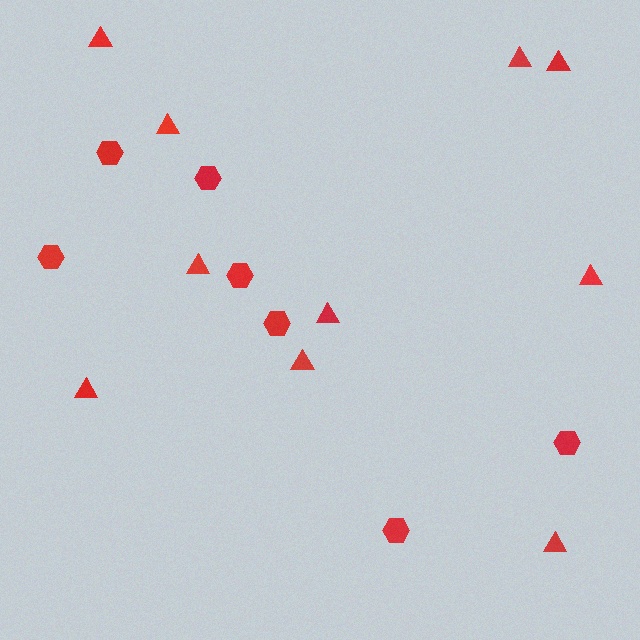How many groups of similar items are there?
There are 2 groups: one group of triangles (10) and one group of hexagons (7).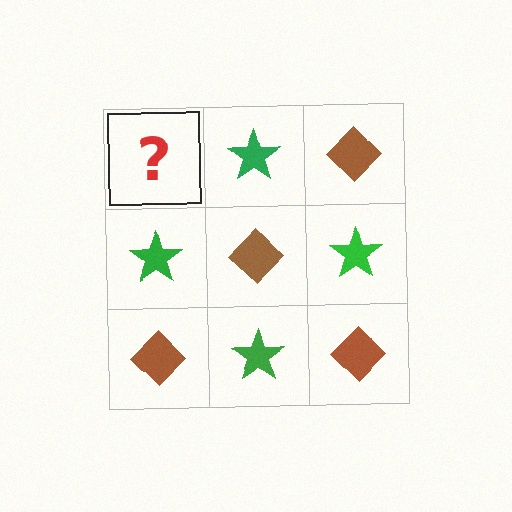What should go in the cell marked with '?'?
The missing cell should contain a brown diamond.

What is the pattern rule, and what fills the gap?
The rule is that it alternates brown diamond and green star in a checkerboard pattern. The gap should be filled with a brown diamond.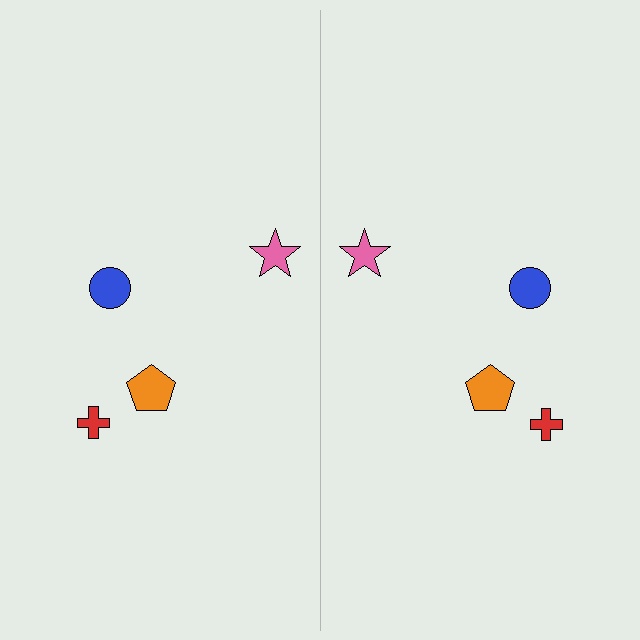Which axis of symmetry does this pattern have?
The pattern has a vertical axis of symmetry running through the center of the image.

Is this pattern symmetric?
Yes, this pattern has bilateral (reflection) symmetry.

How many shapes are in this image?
There are 8 shapes in this image.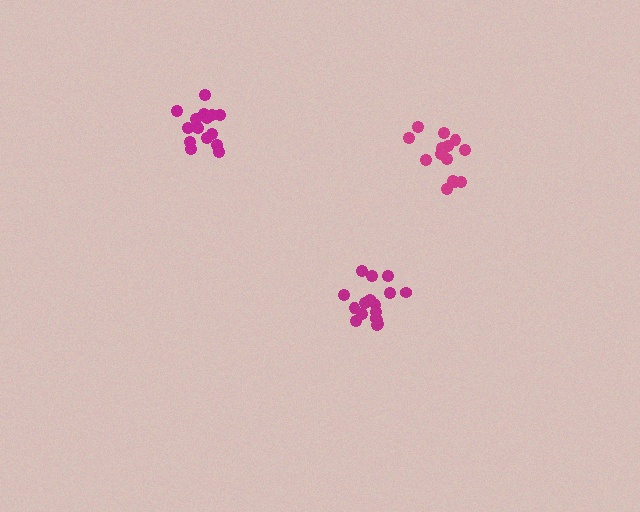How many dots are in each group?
Group 1: 15 dots, Group 2: 15 dots, Group 3: 17 dots (47 total).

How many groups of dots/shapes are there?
There are 3 groups.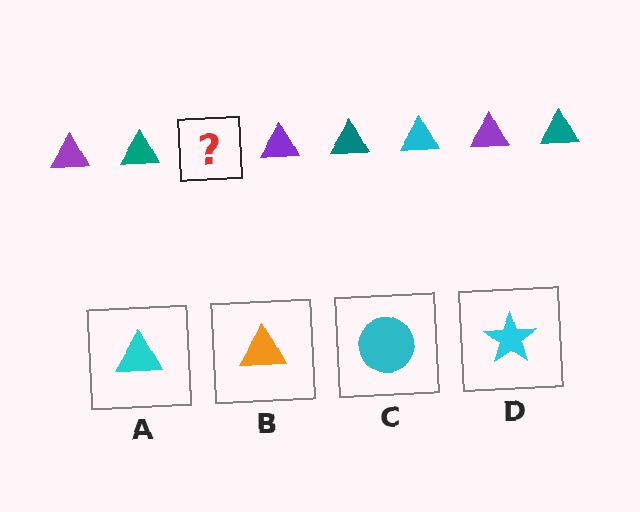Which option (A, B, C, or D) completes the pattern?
A.